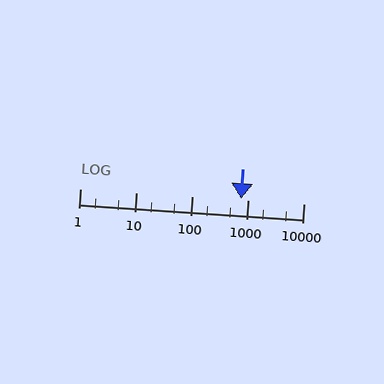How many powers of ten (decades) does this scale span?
The scale spans 4 decades, from 1 to 10000.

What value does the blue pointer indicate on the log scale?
The pointer indicates approximately 770.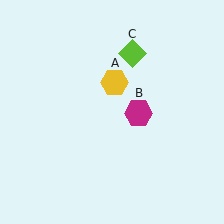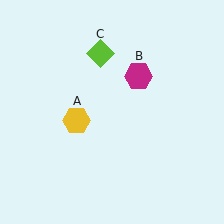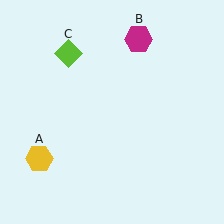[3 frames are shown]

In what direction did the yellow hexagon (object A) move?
The yellow hexagon (object A) moved down and to the left.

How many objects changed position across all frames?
3 objects changed position: yellow hexagon (object A), magenta hexagon (object B), lime diamond (object C).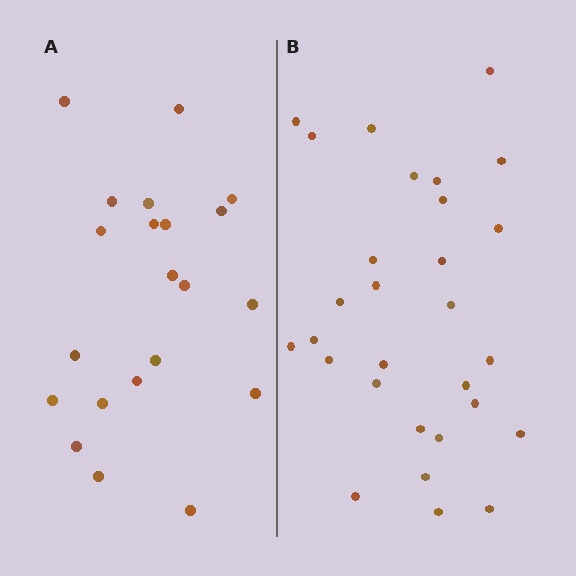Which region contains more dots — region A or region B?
Region B (the right region) has more dots.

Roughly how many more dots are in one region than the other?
Region B has roughly 8 or so more dots than region A.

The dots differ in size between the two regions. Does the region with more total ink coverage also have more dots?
No. Region A has more total ink coverage because its dots are larger, but region B actually contains more individual dots. Total area can be misleading — the number of items is what matters here.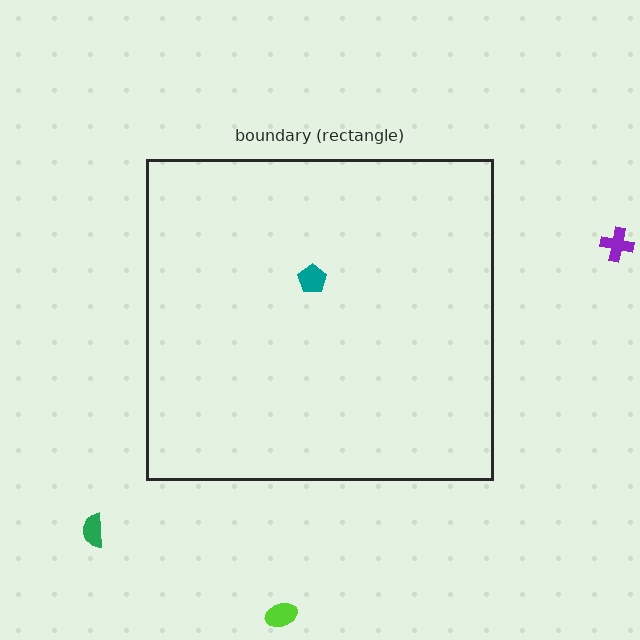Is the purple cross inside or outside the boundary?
Outside.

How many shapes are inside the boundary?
1 inside, 3 outside.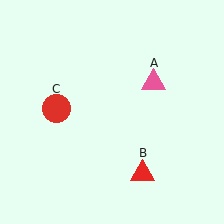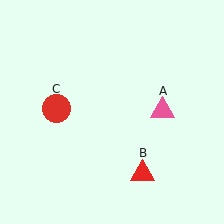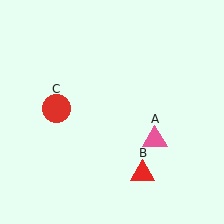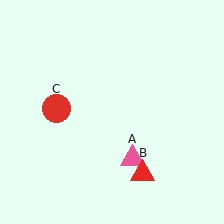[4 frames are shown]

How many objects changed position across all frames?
1 object changed position: pink triangle (object A).